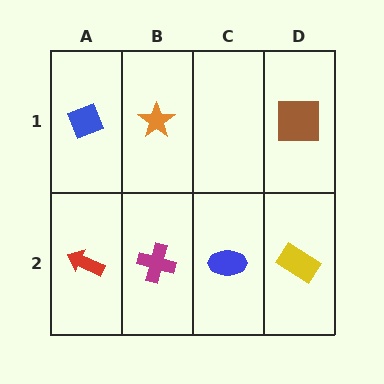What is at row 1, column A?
A blue diamond.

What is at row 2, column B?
A magenta cross.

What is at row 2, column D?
A yellow rectangle.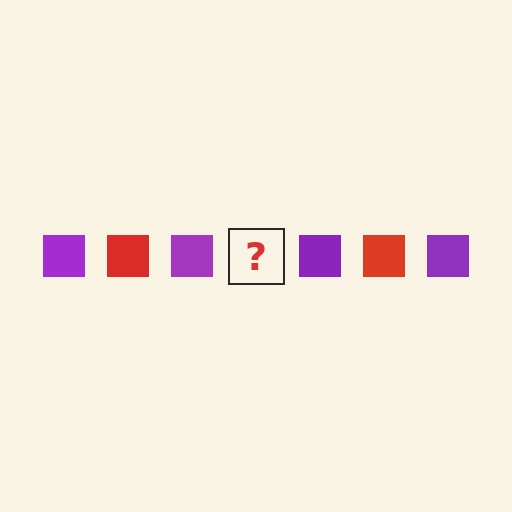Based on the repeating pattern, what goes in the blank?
The blank should be a red square.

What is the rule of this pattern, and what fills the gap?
The rule is that the pattern cycles through purple, red squares. The gap should be filled with a red square.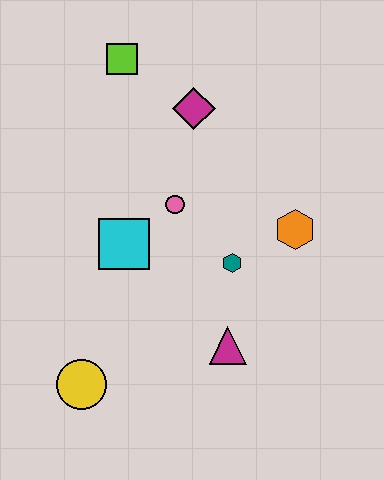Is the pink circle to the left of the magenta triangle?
Yes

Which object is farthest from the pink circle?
The yellow circle is farthest from the pink circle.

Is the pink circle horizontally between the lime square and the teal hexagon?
Yes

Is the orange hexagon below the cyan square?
No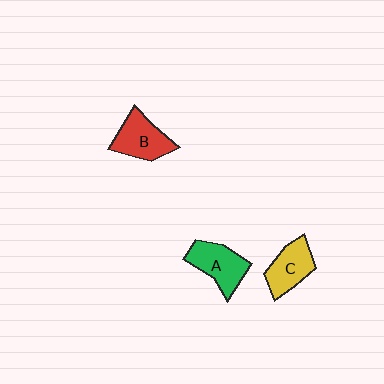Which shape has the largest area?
Shape A (green).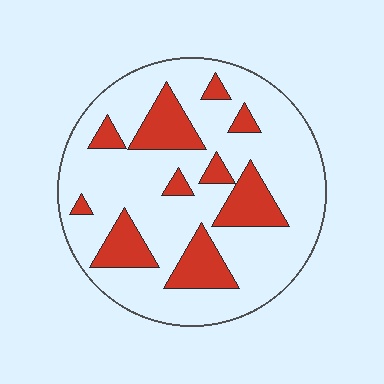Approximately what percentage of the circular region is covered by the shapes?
Approximately 25%.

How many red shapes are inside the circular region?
10.